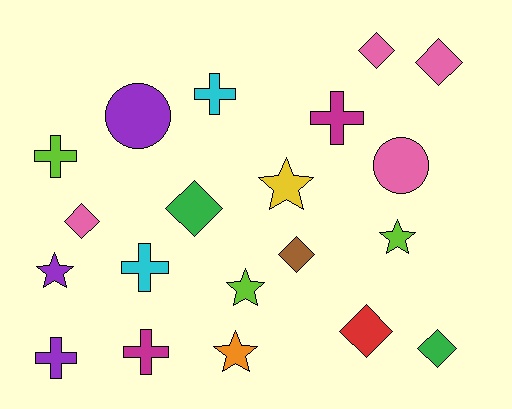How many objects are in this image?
There are 20 objects.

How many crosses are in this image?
There are 6 crosses.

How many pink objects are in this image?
There are 4 pink objects.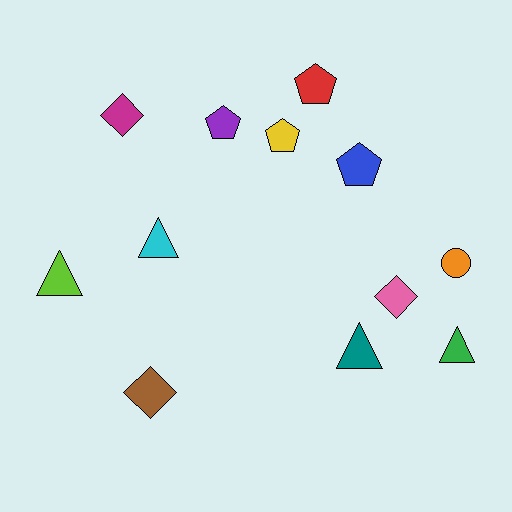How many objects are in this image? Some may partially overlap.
There are 12 objects.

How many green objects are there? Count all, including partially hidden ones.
There is 1 green object.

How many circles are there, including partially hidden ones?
There is 1 circle.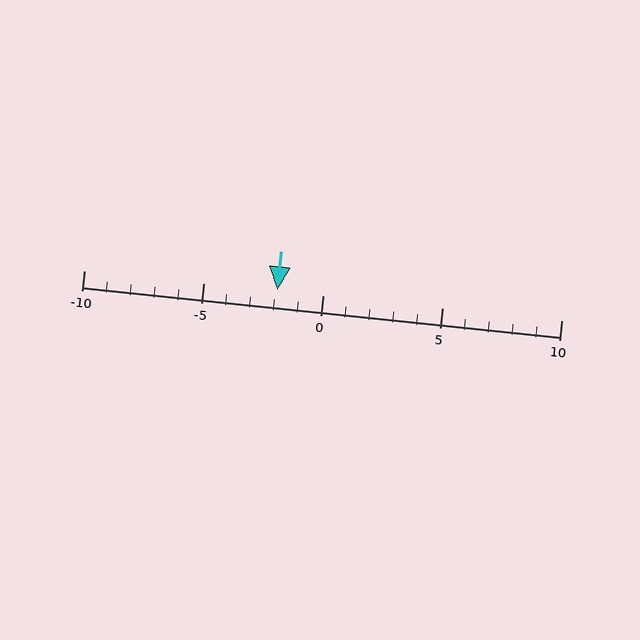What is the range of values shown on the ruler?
The ruler shows values from -10 to 10.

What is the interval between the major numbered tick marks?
The major tick marks are spaced 5 units apart.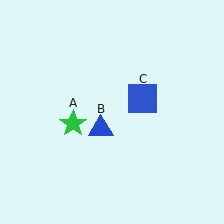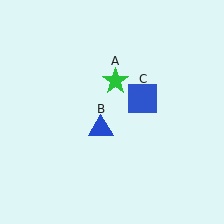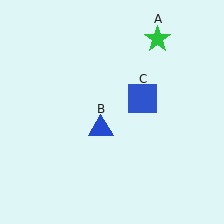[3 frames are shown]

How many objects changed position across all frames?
1 object changed position: green star (object A).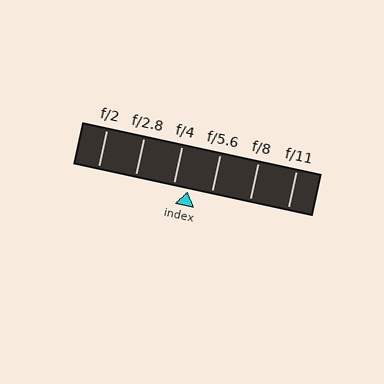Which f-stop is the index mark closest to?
The index mark is closest to f/4.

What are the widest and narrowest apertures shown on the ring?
The widest aperture shown is f/2 and the narrowest is f/11.